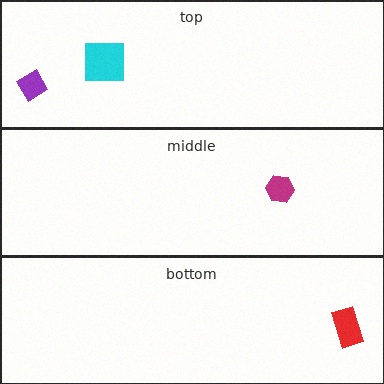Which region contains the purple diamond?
The top region.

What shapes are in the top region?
The cyan square, the purple diamond.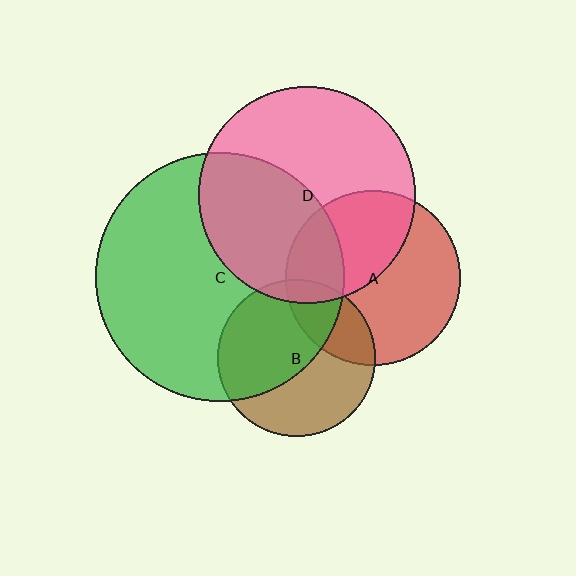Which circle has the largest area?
Circle C (green).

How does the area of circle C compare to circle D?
Approximately 1.3 times.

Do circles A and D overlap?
Yes.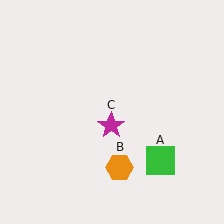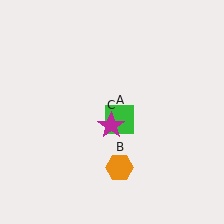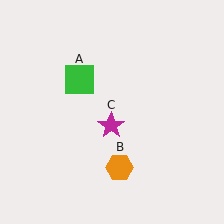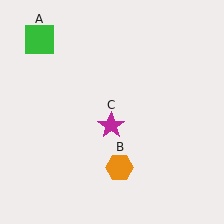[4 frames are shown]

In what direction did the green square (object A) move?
The green square (object A) moved up and to the left.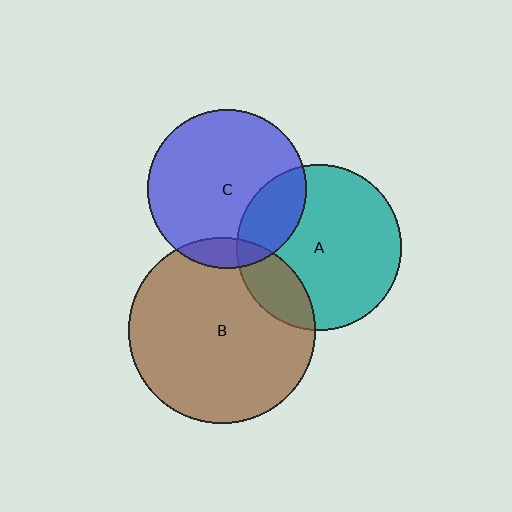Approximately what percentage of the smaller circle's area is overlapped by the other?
Approximately 10%.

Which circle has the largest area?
Circle B (brown).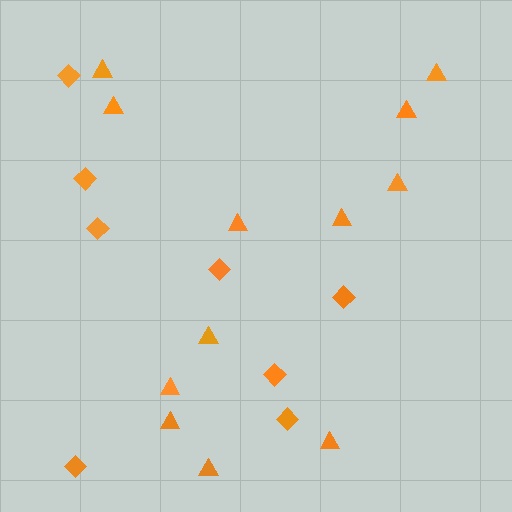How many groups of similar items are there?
There are 2 groups: one group of diamonds (8) and one group of triangles (12).